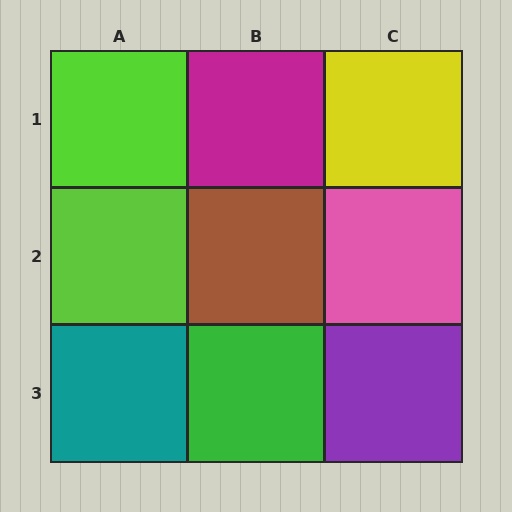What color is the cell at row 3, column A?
Teal.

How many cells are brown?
1 cell is brown.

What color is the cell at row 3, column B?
Green.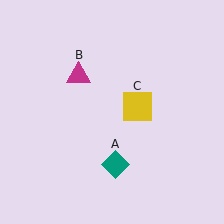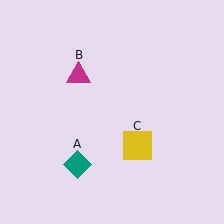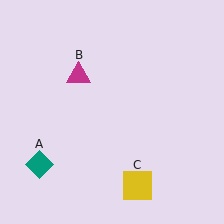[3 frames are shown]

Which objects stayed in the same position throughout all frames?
Magenta triangle (object B) remained stationary.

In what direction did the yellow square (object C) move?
The yellow square (object C) moved down.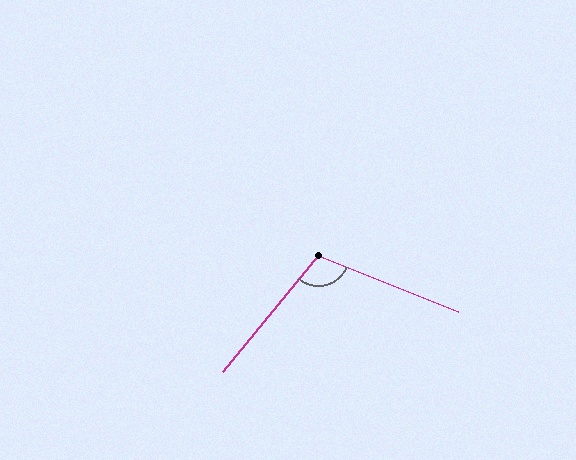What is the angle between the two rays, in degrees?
Approximately 108 degrees.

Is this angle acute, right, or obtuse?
It is obtuse.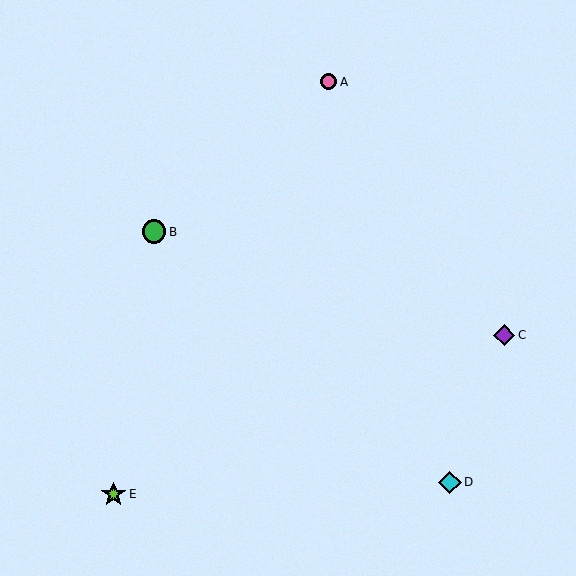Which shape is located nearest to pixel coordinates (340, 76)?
The pink circle (labeled A) at (329, 82) is nearest to that location.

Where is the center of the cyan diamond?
The center of the cyan diamond is at (450, 482).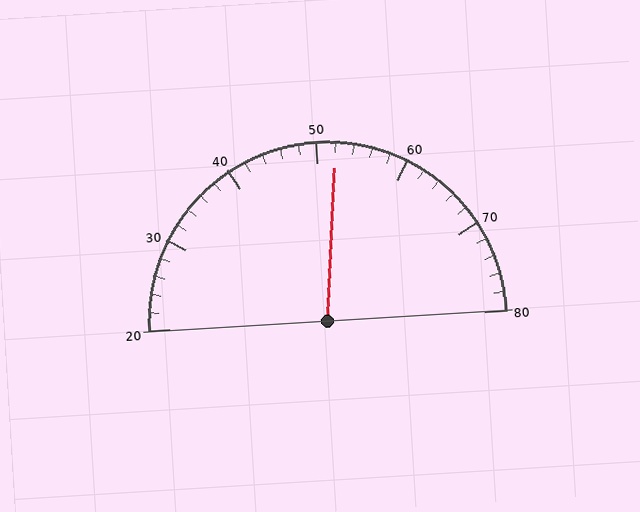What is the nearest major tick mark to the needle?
The nearest major tick mark is 50.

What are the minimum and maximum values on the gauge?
The gauge ranges from 20 to 80.